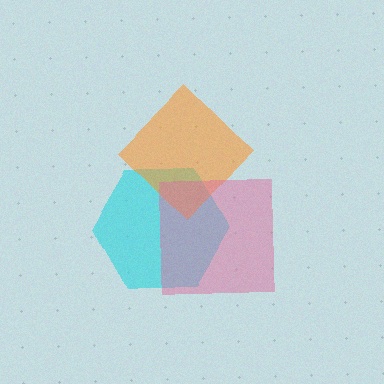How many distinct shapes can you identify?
There are 3 distinct shapes: a cyan hexagon, an orange diamond, a pink square.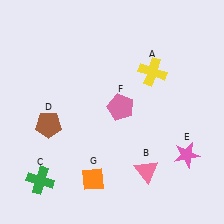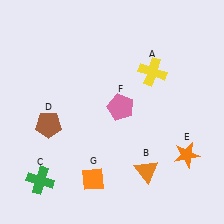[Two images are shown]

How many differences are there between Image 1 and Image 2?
There are 2 differences between the two images.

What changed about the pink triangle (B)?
In Image 1, B is pink. In Image 2, it changed to orange.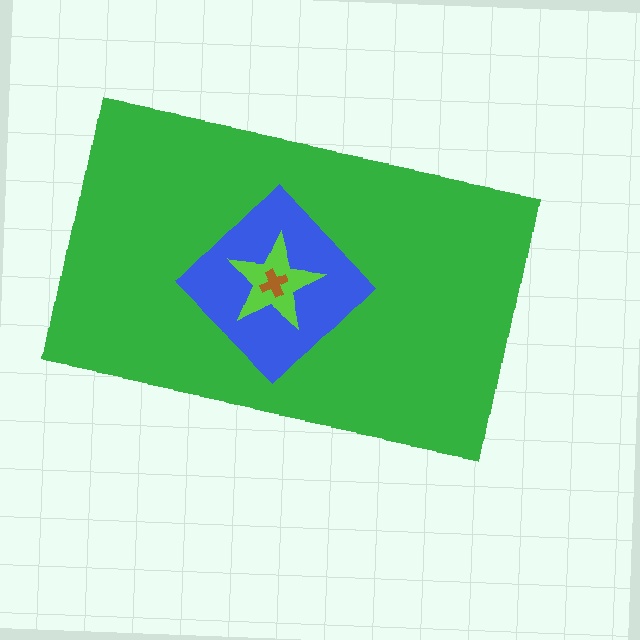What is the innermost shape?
The brown cross.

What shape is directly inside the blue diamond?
The lime star.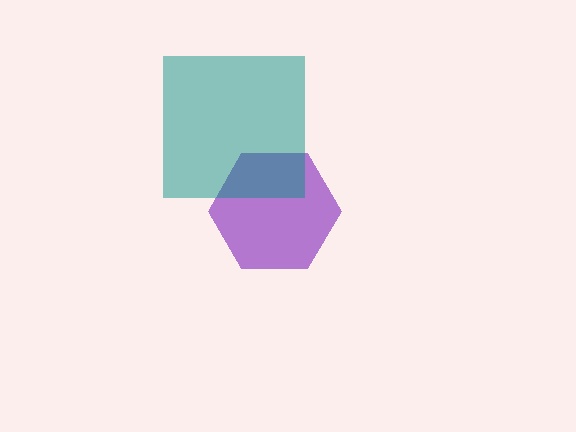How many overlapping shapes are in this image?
There are 2 overlapping shapes in the image.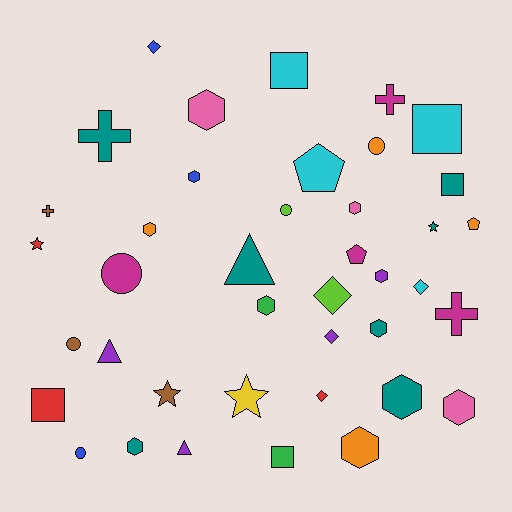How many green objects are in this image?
There are 2 green objects.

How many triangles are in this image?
There are 3 triangles.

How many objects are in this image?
There are 40 objects.